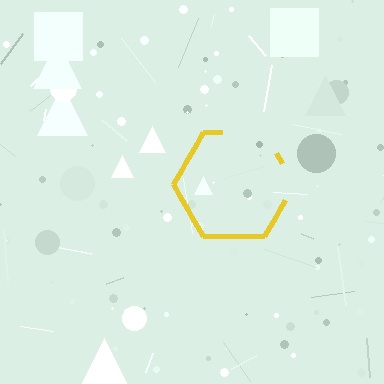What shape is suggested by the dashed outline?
The dashed outline suggests a hexagon.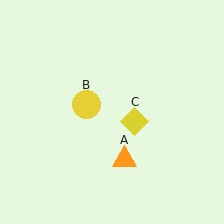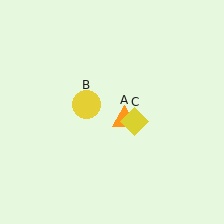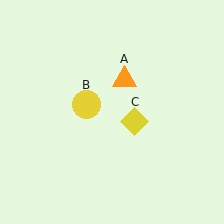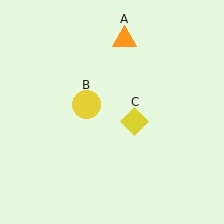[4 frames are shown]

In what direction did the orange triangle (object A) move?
The orange triangle (object A) moved up.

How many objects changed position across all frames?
1 object changed position: orange triangle (object A).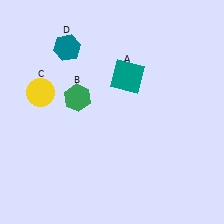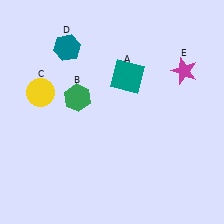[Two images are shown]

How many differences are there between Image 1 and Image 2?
There is 1 difference between the two images.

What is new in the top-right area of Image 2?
A magenta star (E) was added in the top-right area of Image 2.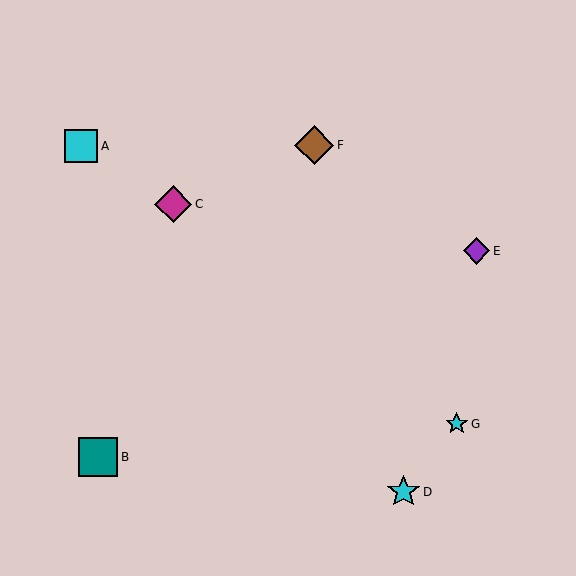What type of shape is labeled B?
Shape B is a teal square.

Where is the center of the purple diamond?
The center of the purple diamond is at (476, 251).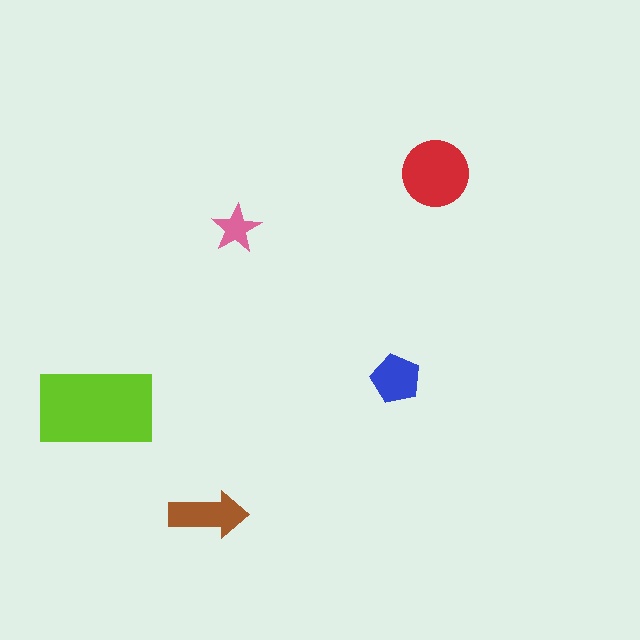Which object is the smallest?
The pink star.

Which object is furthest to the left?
The lime rectangle is leftmost.